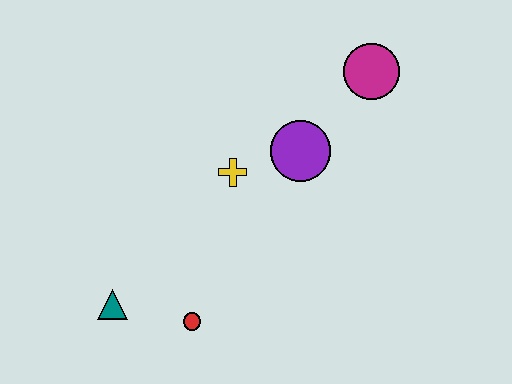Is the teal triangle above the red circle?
Yes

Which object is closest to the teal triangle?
The red circle is closest to the teal triangle.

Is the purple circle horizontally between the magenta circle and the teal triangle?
Yes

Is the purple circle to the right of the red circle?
Yes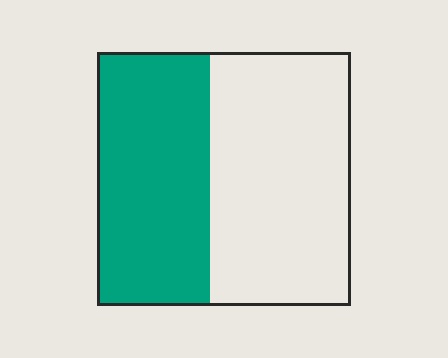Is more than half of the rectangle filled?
No.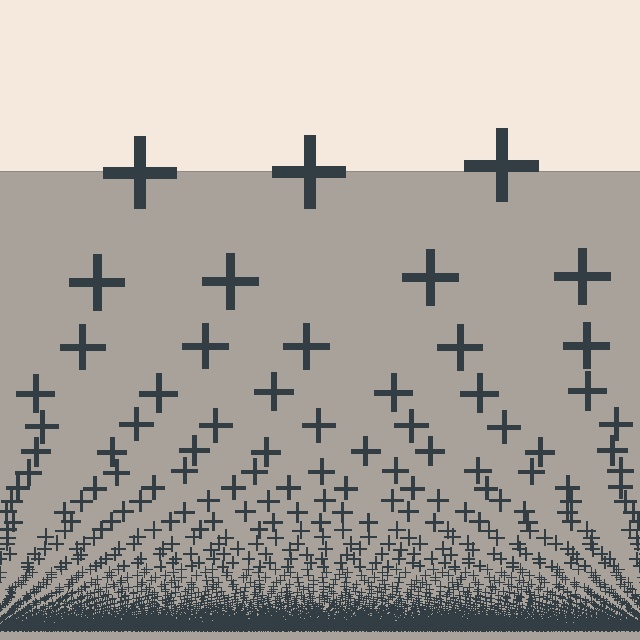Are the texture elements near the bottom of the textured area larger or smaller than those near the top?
Smaller. The gradient is inverted — elements near the bottom are smaller and denser.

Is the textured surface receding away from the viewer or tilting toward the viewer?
The surface appears to tilt toward the viewer. Texture elements get larger and sparser toward the top.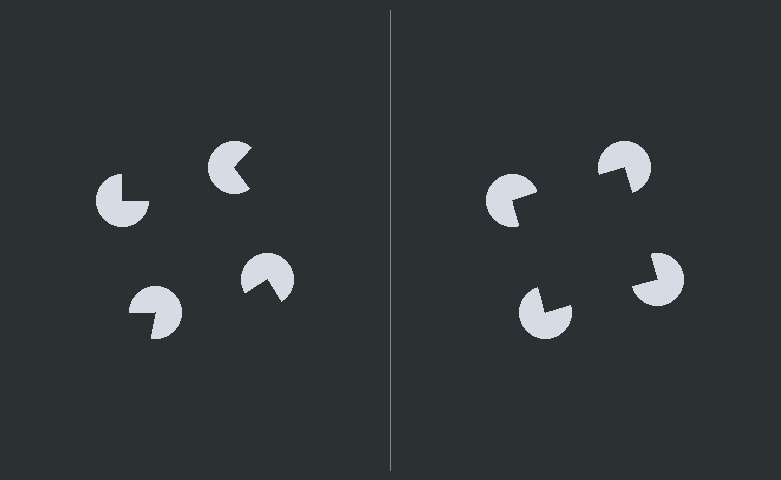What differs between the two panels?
The pac-man discs are positioned identically on both sides; only the wedge orientations differ. On the right they align to a square; on the left they are misaligned.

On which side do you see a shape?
An illusory square appears on the right side. On the left side the wedge cuts are rotated, so no coherent shape forms.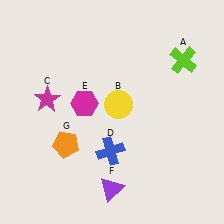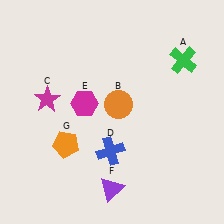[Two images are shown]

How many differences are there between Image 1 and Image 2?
There are 2 differences between the two images.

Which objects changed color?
A changed from lime to green. B changed from yellow to orange.